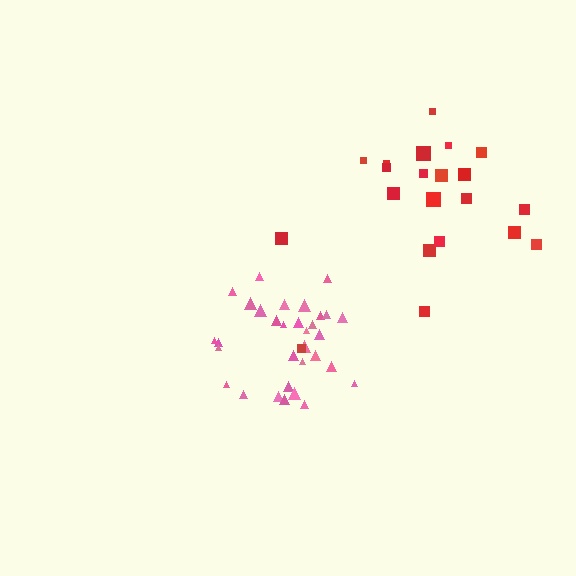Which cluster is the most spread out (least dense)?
Red.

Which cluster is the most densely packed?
Pink.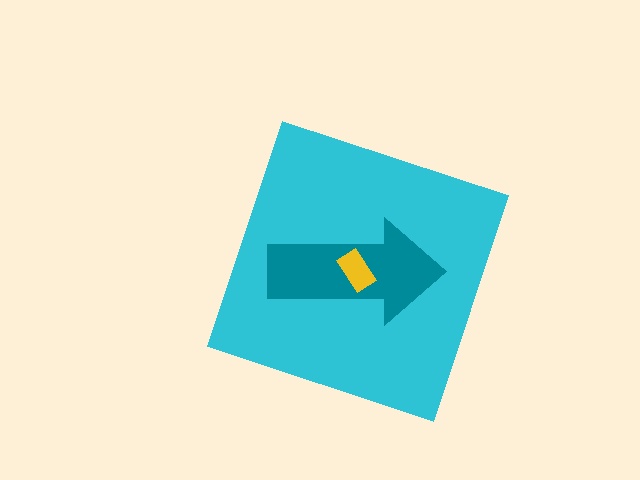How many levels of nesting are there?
3.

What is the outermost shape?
The cyan diamond.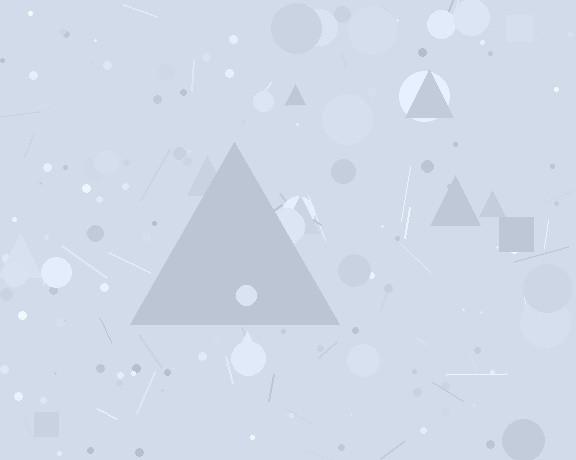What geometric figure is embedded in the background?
A triangle is embedded in the background.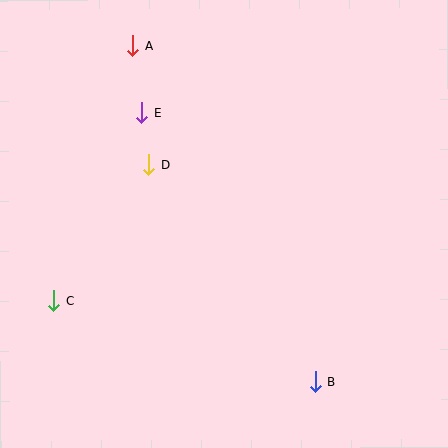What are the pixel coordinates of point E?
Point E is at (141, 113).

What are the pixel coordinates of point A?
Point A is at (133, 46).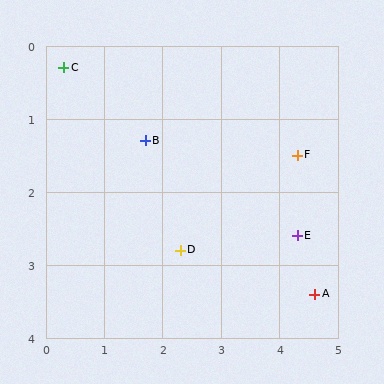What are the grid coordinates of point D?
Point D is at approximately (2.3, 2.8).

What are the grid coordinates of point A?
Point A is at approximately (4.6, 3.4).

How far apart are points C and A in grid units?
Points C and A are about 5.3 grid units apart.